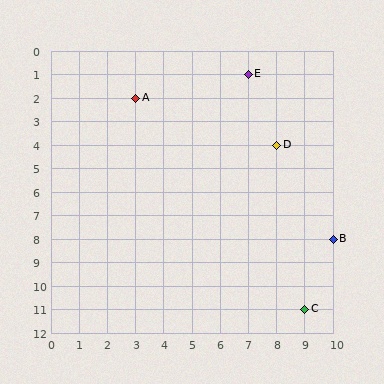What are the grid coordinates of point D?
Point D is at grid coordinates (8, 4).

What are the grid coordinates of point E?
Point E is at grid coordinates (7, 1).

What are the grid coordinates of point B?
Point B is at grid coordinates (10, 8).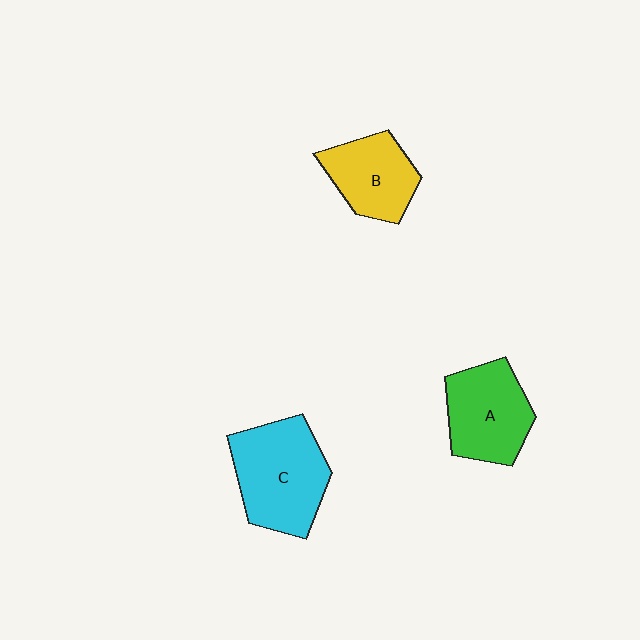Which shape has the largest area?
Shape C (cyan).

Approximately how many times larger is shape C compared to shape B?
Approximately 1.5 times.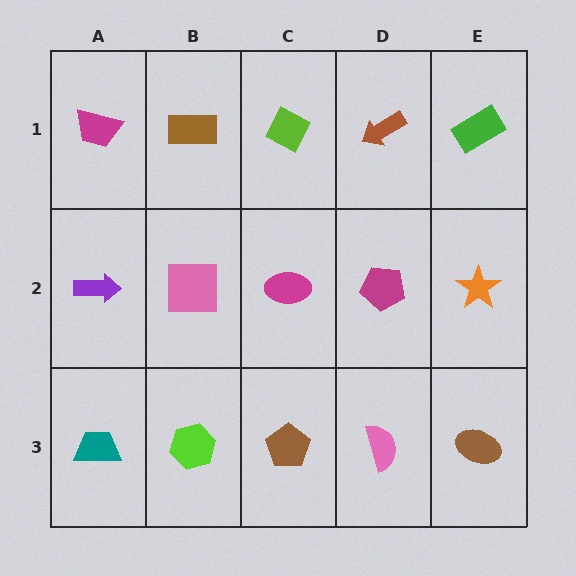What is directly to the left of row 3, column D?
A brown pentagon.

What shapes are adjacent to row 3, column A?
A purple arrow (row 2, column A), a lime hexagon (row 3, column B).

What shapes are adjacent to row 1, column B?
A pink square (row 2, column B), a magenta trapezoid (row 1, column A), a lime diamond (row 1, column C).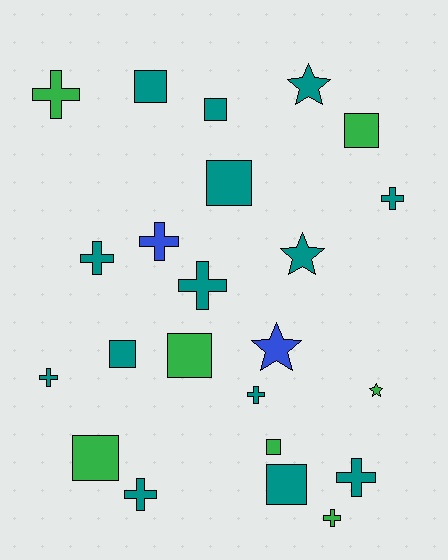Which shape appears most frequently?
Cross, with 10 objects.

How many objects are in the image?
There are 23 objects.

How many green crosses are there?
There are 2 green crosses.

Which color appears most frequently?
Teal, with 14 objects.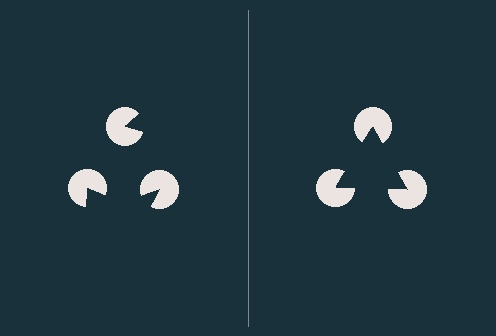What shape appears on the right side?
An illusory triangle.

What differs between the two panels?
The pac-man discs are positioned identically on both sides; only the wedge orientations differ. On the right they align to a triangle; on the left they are misaligned.